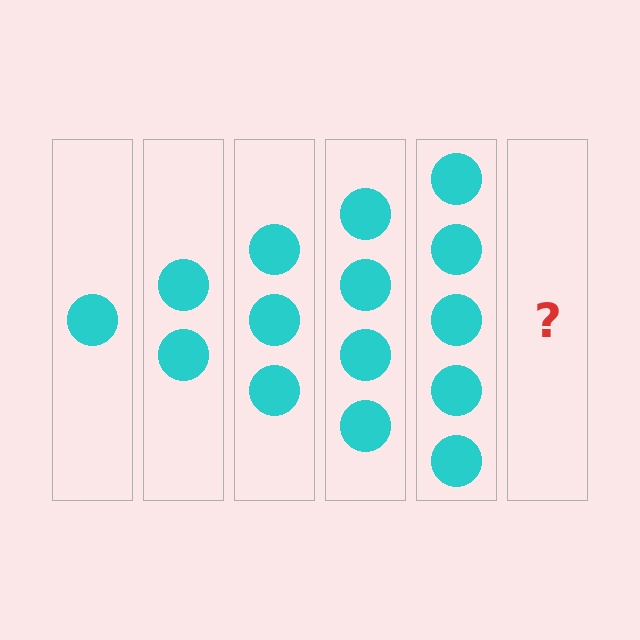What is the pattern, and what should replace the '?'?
The pattern is that each step adds one more circle. The '?' should be 6 circles.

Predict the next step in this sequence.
The next step is 6 circles.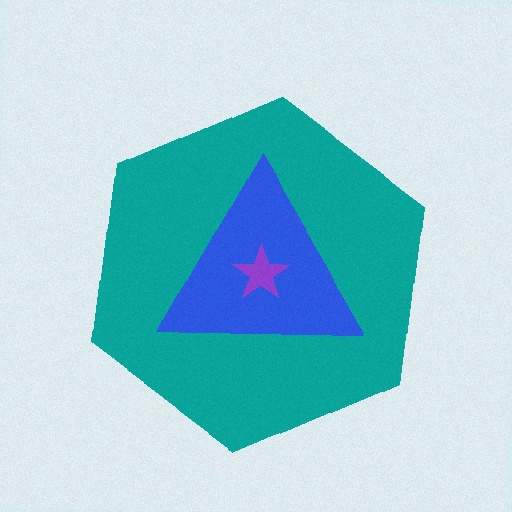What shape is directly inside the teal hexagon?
The blue triangle.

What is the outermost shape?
The teal hexagon.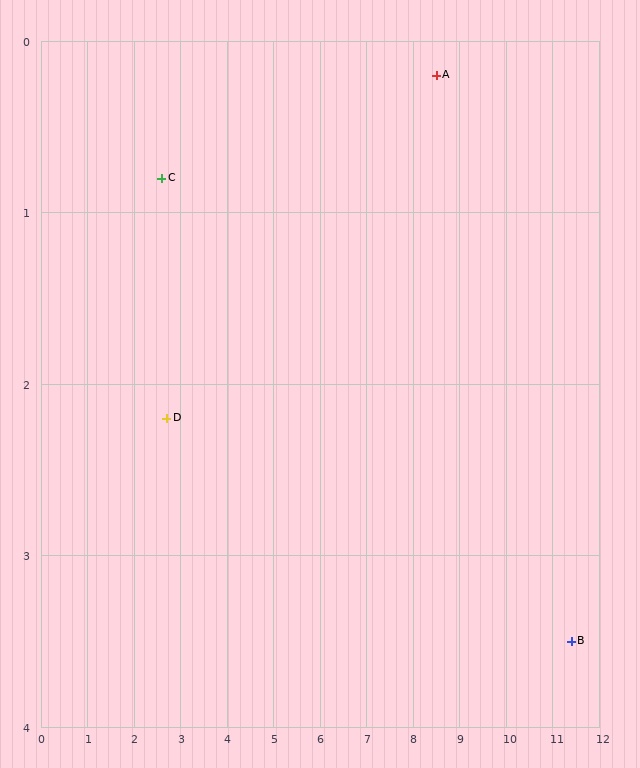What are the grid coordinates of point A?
Point A is at approximately (8.5, 0.2).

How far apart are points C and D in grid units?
Points C and D are about 1.4 grid units apart.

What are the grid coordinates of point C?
Point C is at approximately (2.6, 0.8).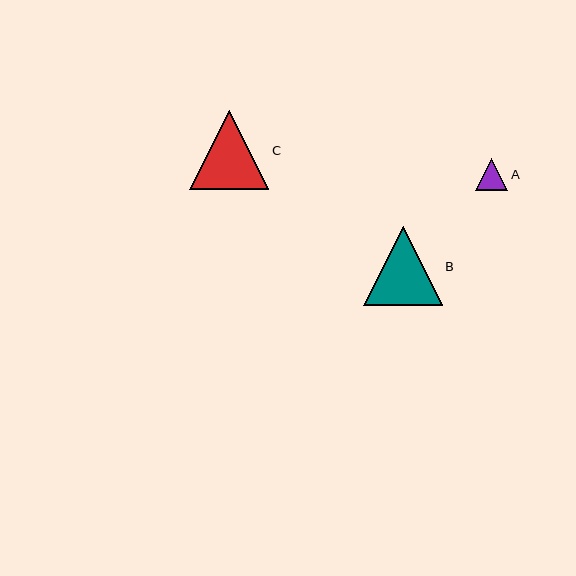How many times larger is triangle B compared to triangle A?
Triangle B is approximately 2.4 times the size of triangle A.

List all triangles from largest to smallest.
From largest to smallest: C, B, A.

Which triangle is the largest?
Triangle C is the largest with a size of approximately 79 pixels.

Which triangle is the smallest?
Triangle A is the smallest with a size of approximately 32 pixels.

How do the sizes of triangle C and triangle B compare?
Triangle C and triangle B are approximately the same size.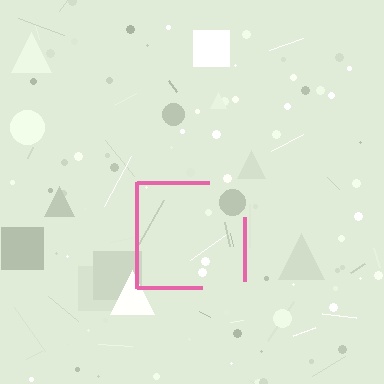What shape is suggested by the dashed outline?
The dashed outline suggests a square.